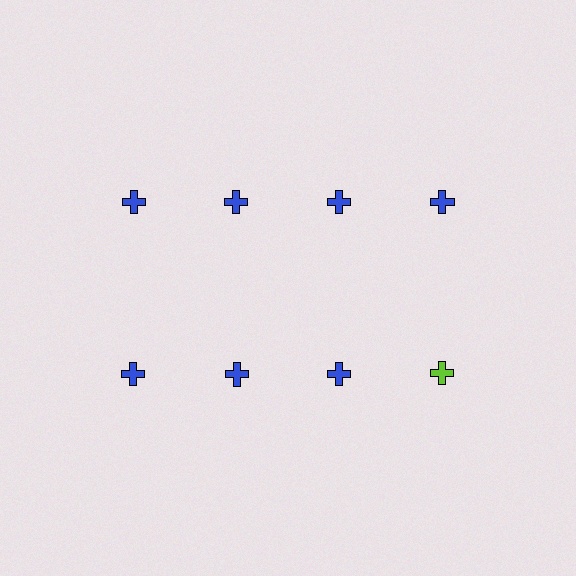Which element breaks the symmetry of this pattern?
The lime cross in the second row, second from right column breaks the symmetry. All other shapes are blue crosses.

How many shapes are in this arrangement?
There are 8 shapes arranged in a grid pattern.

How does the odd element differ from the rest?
It has a different color: lime instead of blue.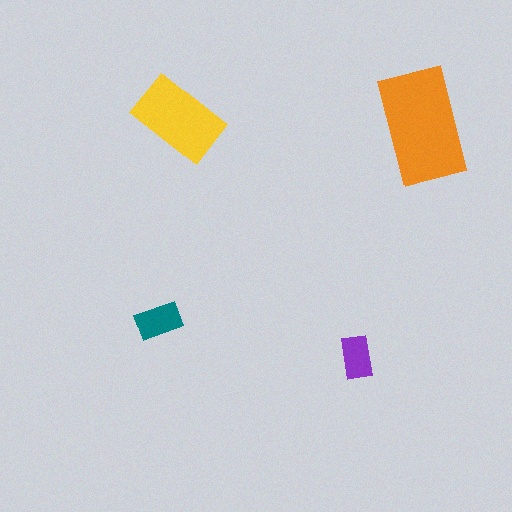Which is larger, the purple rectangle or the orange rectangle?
The orange one.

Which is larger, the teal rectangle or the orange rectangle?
The orange one.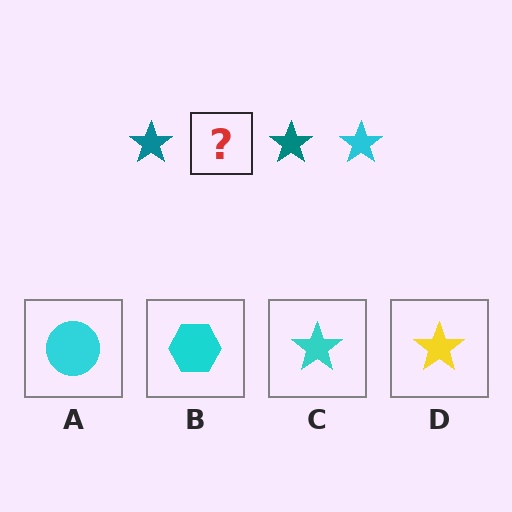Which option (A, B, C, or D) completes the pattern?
C.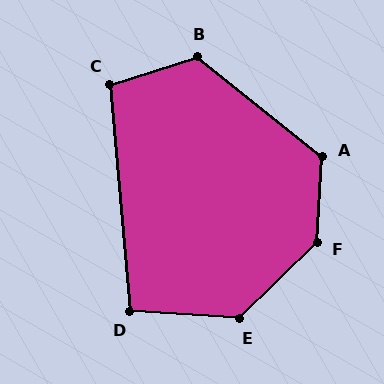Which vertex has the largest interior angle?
F, at approximately 138 degrees.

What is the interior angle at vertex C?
Approximately 103 degrees (obtuse).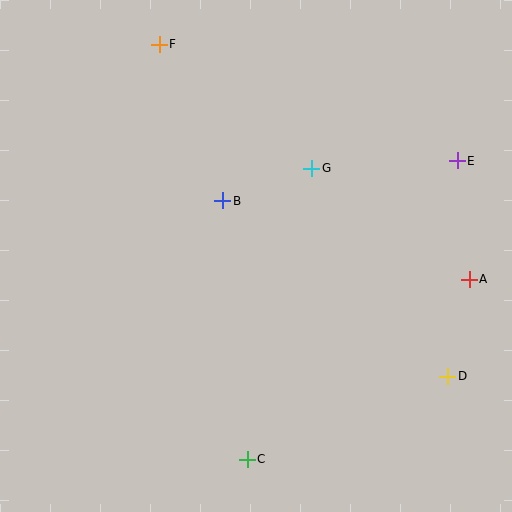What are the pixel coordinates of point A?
Point A is at (469, 279).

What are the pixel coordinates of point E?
Point E is at (457, 161).